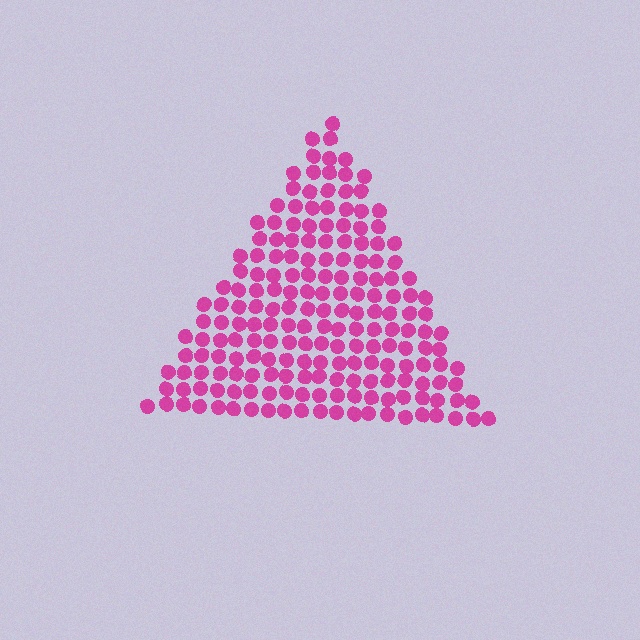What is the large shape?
The large shape is a triangle.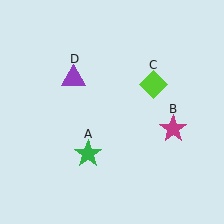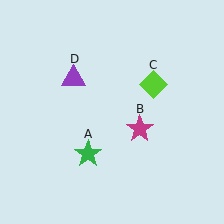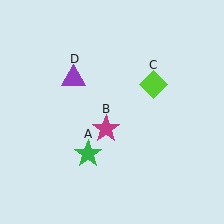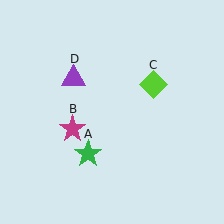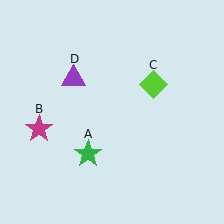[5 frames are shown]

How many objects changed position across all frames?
1 object changed position: magenta star (object B).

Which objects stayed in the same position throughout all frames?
Green star (object A) and lime diamond (object C) and purple triangle (object D) remained stationary.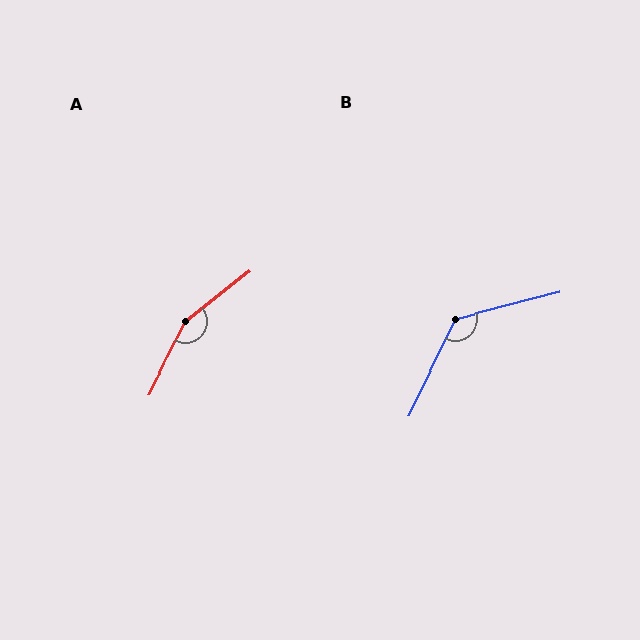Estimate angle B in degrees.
Approximately 130 degrees.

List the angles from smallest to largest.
B (130°), A (155°).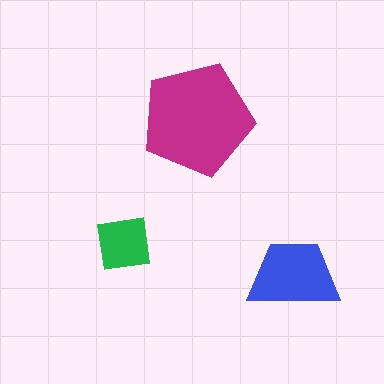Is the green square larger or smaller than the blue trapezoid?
Smaller.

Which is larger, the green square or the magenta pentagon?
The magenta pentagon.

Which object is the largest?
The magenta pentagon.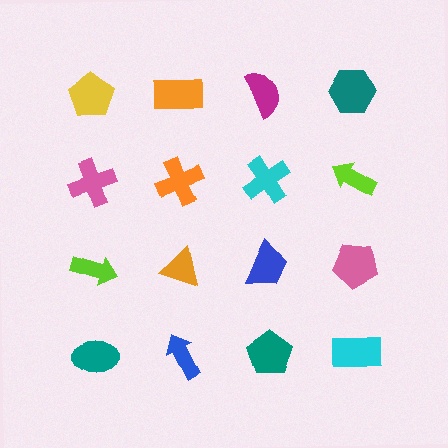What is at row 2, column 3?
A cyan cross.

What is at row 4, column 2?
A blue arrow.